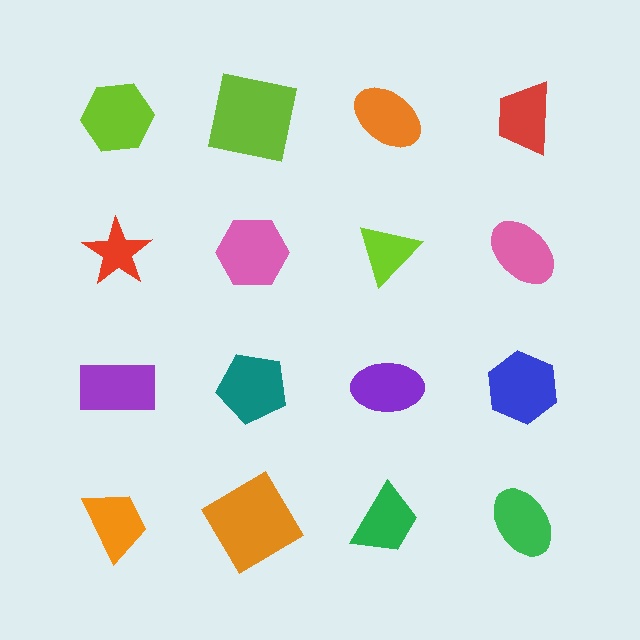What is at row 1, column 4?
A red trapezoid.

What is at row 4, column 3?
A green trapezoid.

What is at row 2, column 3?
A lime triangle.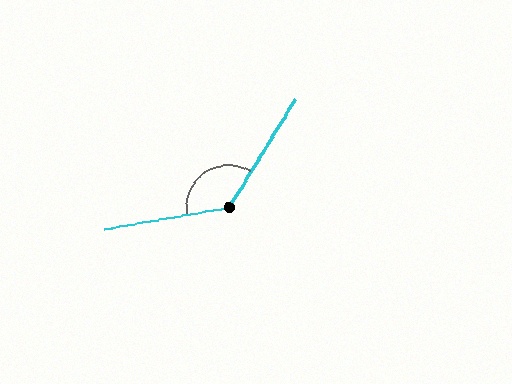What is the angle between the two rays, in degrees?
Approximately 131 degrees.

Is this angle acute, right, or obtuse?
It is obtuse.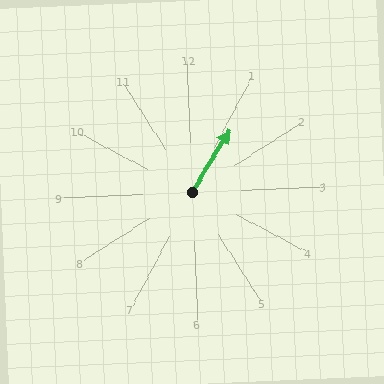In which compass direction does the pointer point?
Northeast.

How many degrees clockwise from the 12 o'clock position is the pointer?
Approximately 33 degrees.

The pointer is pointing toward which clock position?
Roughly 1 o'clock.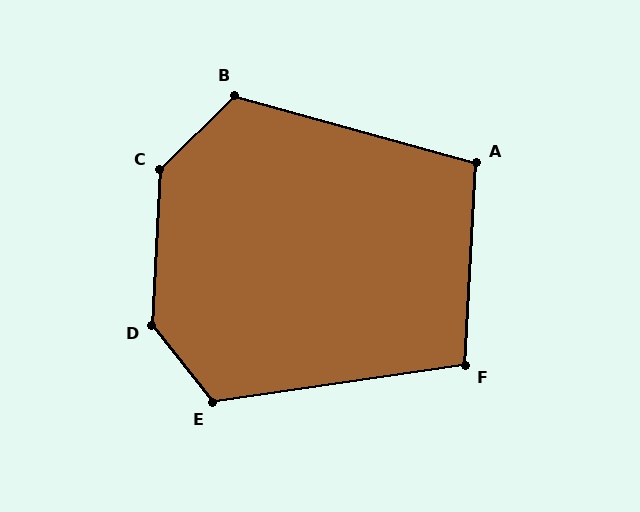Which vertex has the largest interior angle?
D, at approximately 139 degrees.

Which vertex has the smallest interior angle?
F, at approximately 101 degrees.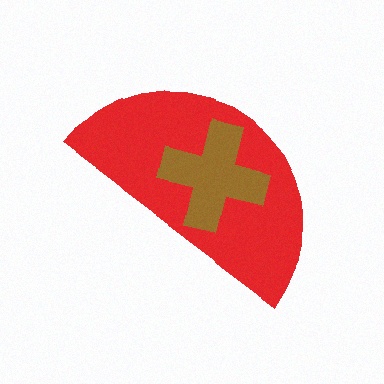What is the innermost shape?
The brown cross.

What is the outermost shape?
The red semicircle.